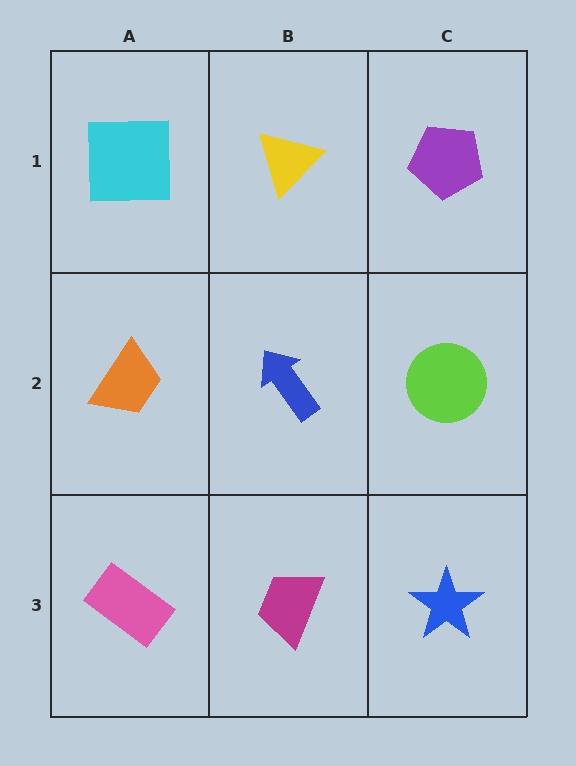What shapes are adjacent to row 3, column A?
An orange trapezoid (row 2, column A), a magenta trapezoid (row 3, column B).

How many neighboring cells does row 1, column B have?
3.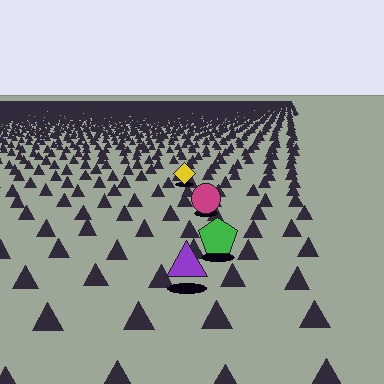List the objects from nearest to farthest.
From nearest to farthest: the purple triangle, the green pentagon, the magenta circle, the yellow diamond.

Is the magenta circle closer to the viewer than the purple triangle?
No. The purple triangle is closer — you can tell from the texture gradient: the ground texture is coarser near it.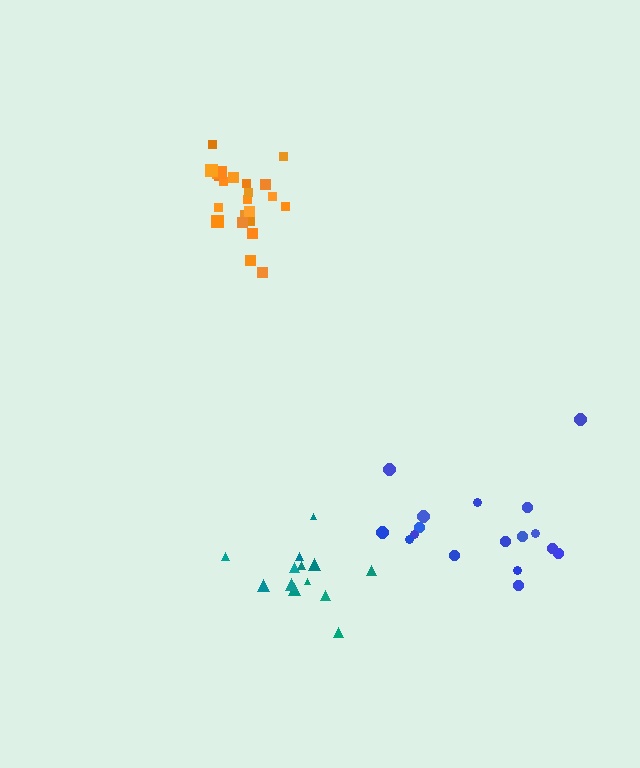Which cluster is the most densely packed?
Orange.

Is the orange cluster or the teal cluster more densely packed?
Orange.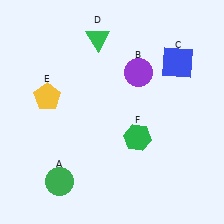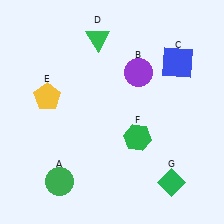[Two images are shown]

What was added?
A green diamond (G) was added in Image 2.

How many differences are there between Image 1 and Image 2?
There is 1 difference between the two images.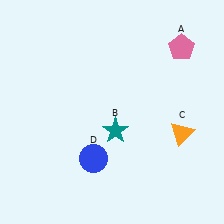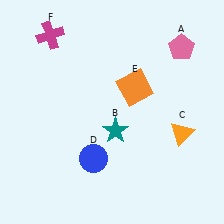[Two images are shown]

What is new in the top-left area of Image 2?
A magenta cross (F) was added in the top-left area of Image 2.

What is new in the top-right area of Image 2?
An orange square (E) was added in the top-right area of Image 2.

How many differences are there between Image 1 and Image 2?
There are 2 differences between the two images.